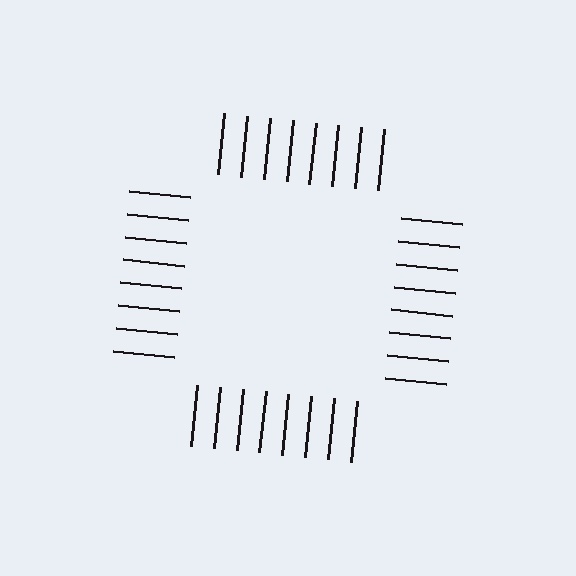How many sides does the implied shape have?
4 sides — the line-ends trace a square.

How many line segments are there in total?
32 — 8 along each of the 4 edges.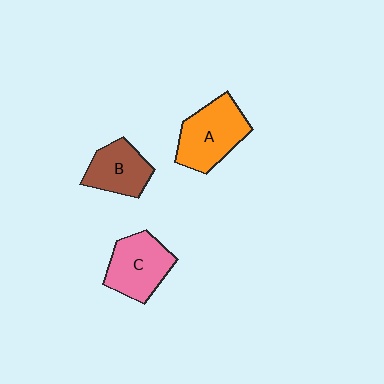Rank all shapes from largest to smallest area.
From largest to smallest: A (orange), C (pink), B (brown).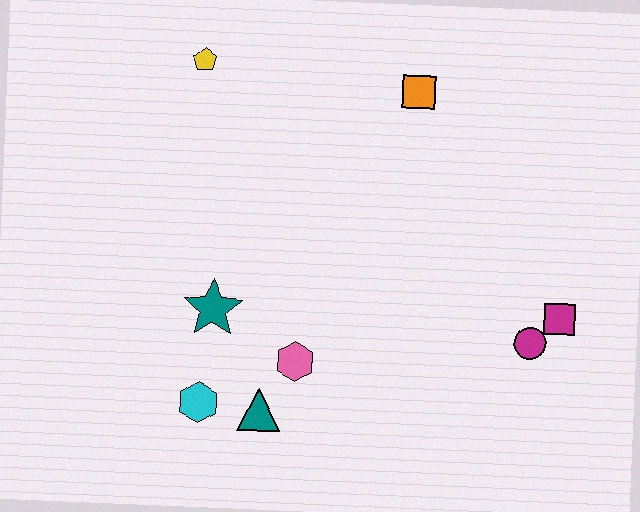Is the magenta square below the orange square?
Yes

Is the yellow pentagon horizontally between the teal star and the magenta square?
No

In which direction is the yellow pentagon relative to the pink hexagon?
The yellow pentagon is above the pink hexagon.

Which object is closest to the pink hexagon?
The teal triangle is closest to the pink hexagon.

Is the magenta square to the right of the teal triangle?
Yes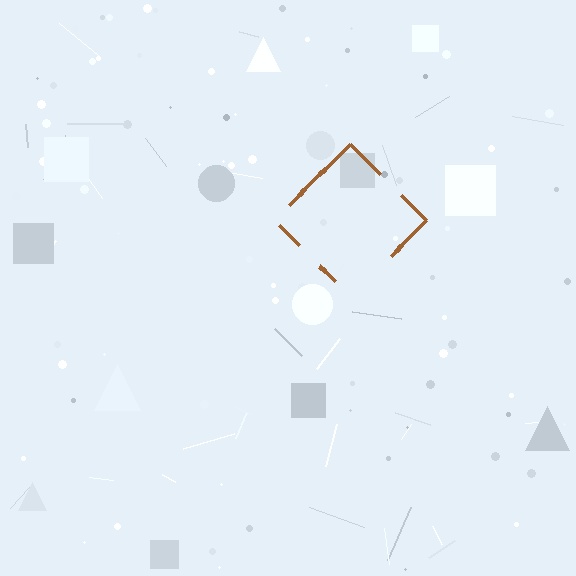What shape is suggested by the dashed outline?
The dashed outline suggests a diamond.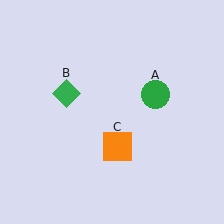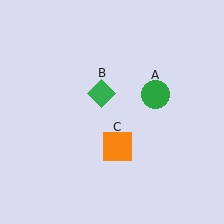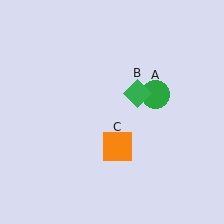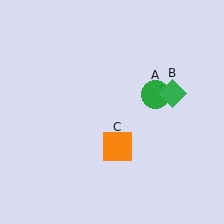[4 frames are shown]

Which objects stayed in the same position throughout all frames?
Green circle (object A) and orange square (object C) remained stationary.